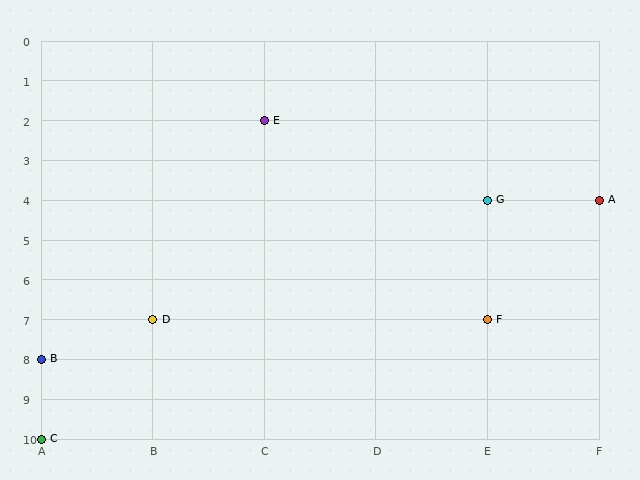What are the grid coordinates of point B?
Point B is at grid coordinates (A, 8).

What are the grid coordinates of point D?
Point D is at grid coordinates (B, 7).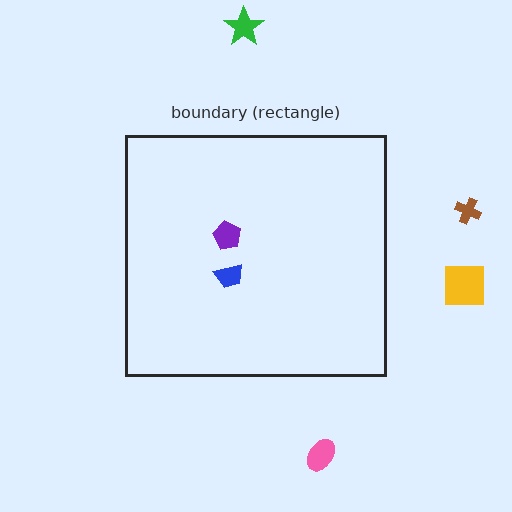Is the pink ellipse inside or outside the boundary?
Outside.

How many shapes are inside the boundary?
2 inside, 4 outside.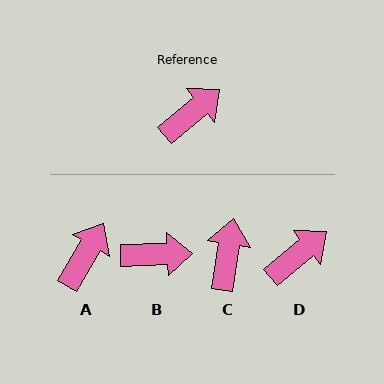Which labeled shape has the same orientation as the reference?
D.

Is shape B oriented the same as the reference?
No, it is off by about 38 degrees.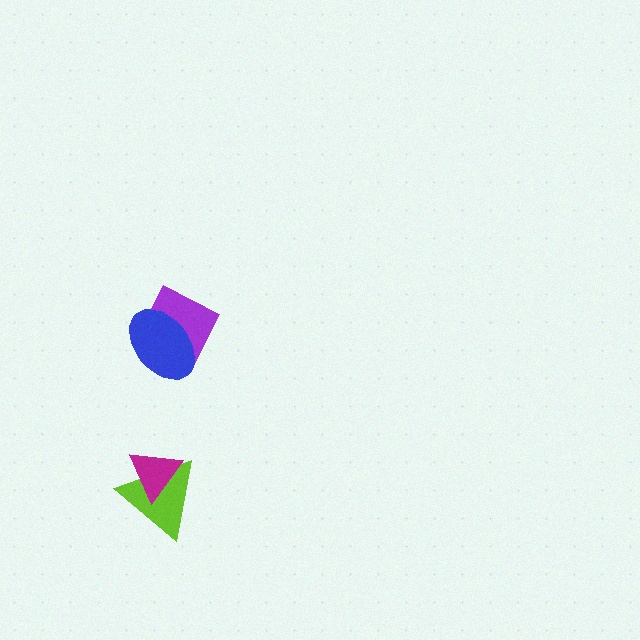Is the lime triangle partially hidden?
Yes, it is partially covered by another shape.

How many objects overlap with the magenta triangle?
1 object overlaps with the magenta triangle.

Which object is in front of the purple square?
The blue ellipse is in front of the purple square.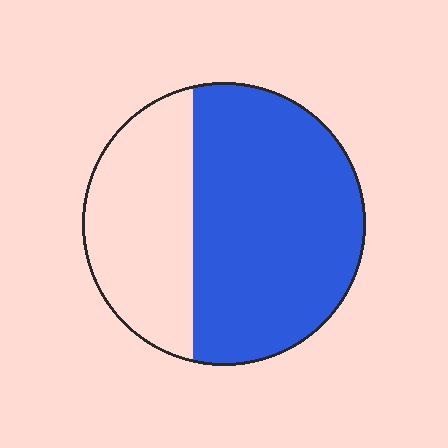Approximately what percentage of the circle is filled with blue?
Approximately 65%.